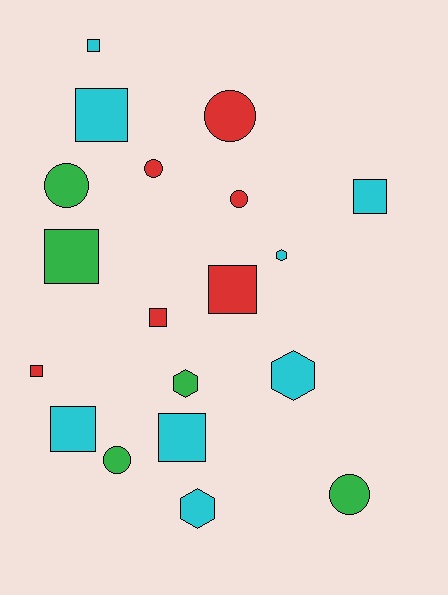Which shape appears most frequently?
Square, with 9 objects.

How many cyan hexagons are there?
There are 3 cyan hexagons.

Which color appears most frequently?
Cyan, with 8 objects.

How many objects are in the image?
There are 19 objects.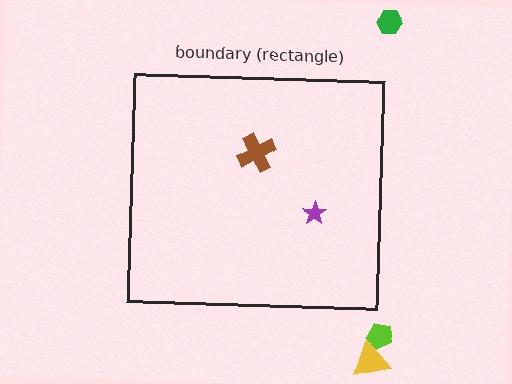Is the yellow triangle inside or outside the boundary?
Outside.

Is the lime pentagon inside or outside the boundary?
Outside.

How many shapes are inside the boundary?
2 inside, 3 outside.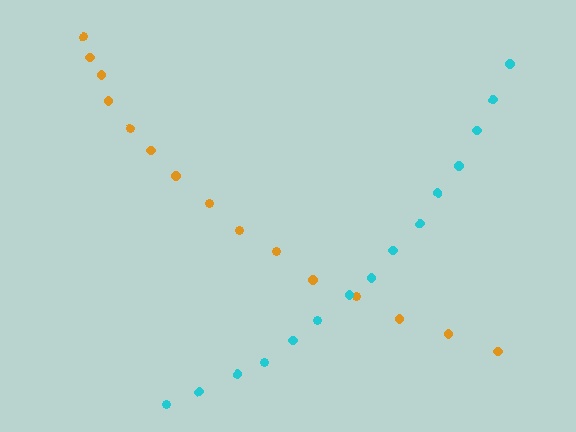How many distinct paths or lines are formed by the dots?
There are 2 distinct paths.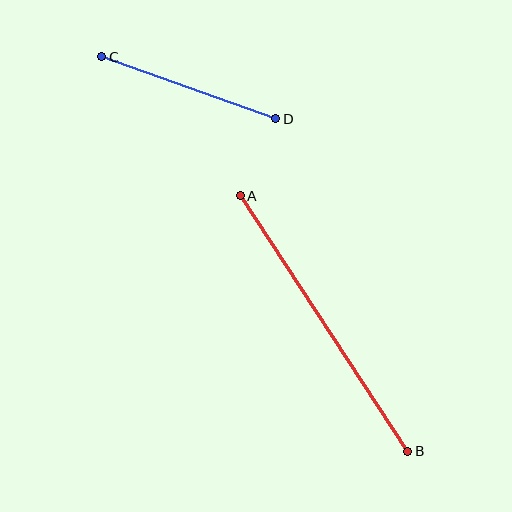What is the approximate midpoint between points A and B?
The midpoint is at approximately (324, 323) pixels.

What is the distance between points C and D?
The distance is approximately 185 pixels.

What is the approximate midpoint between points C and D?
The midpoint is at approximately (189, 88) pixels.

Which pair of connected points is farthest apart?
Points A and B are farthest apart.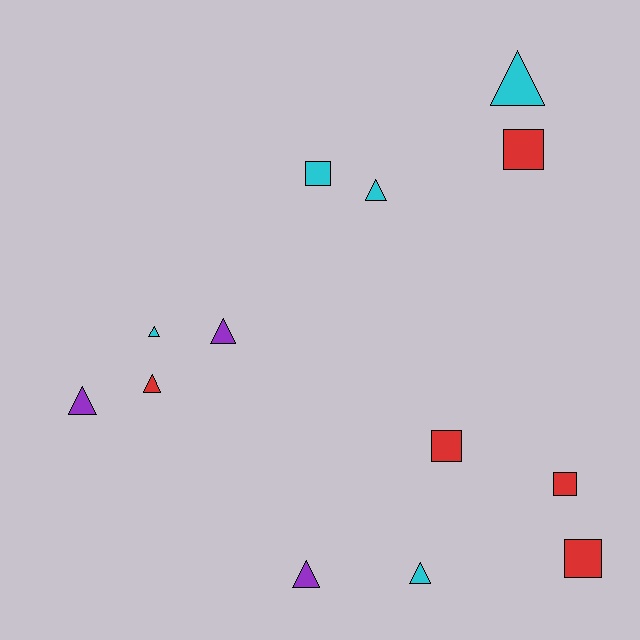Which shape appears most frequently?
Triangle, with 8 objects.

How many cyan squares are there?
There is 1 cyan square.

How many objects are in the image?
There are 13 objects.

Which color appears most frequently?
Red, with 5 objects.